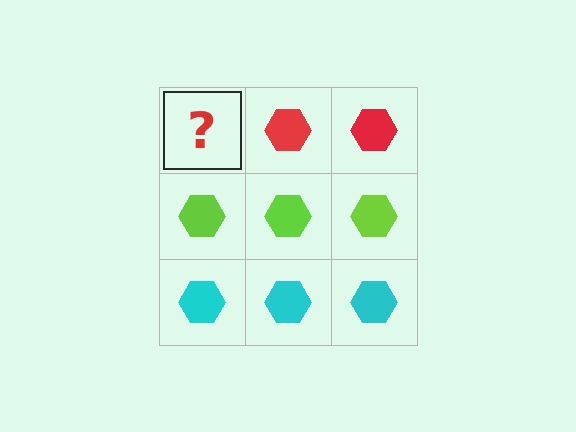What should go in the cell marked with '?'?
The missing cell should contain a red hexagon.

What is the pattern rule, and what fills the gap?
The rule is that each row has a consistent color. The gap should be filled with a red hexagon.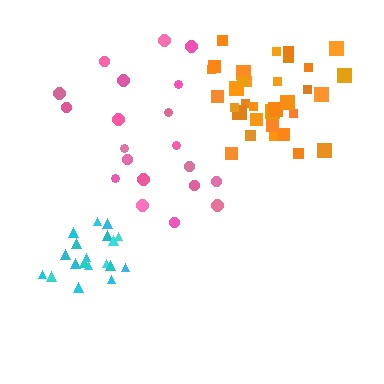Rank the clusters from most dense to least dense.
cyan, orange, pink.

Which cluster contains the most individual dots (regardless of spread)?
Orange (33).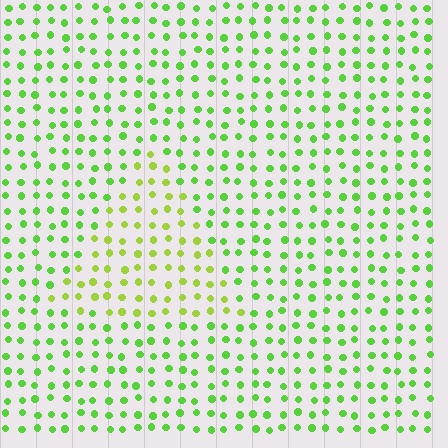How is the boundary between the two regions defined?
The boundary is defined purely by a slight shift in hue (about 28 degrees). Spacing, size, and orientation are identical on both sides.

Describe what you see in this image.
The image is filled with small lime elements in a uniform arrangement. A triangle-shaped region is visible where the elements are tinted to a slightly different hue, forming a subtle color boundary.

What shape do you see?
I see a triangle.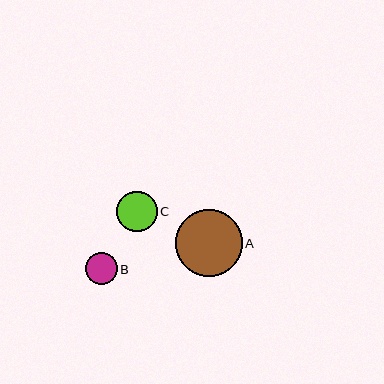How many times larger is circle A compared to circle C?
Circle A is approximately 1.6 times the size of circle C.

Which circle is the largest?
Circle A is the largest with a size of approximately 67 pixels.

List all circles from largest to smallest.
From largest to smallest: A, C, B.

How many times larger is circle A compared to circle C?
Circle A is approximately 1.6 times the size of circle C.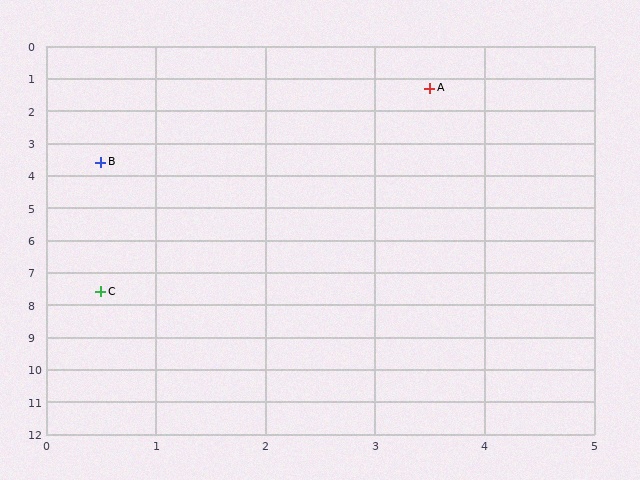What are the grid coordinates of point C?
Point C is at approximately (0.5, 7.6).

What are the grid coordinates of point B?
Point B is at approximately (0.5, 3.6).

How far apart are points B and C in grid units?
Points B and C are about 4.0 grid units apart.